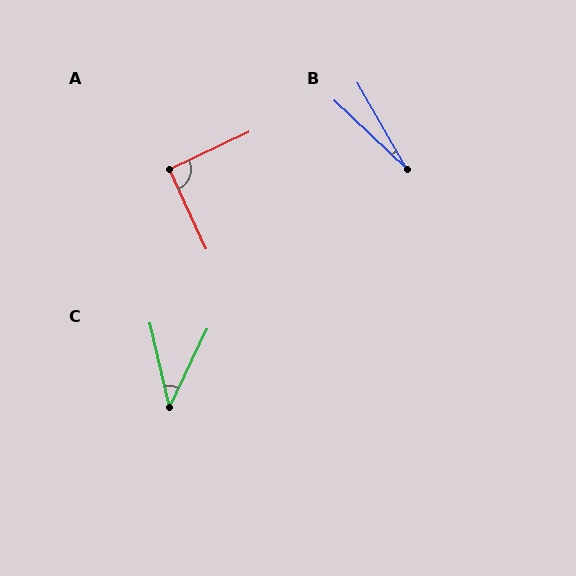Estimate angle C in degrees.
Approximately 39 degrees.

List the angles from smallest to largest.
B (17°), C (39°), A (91°).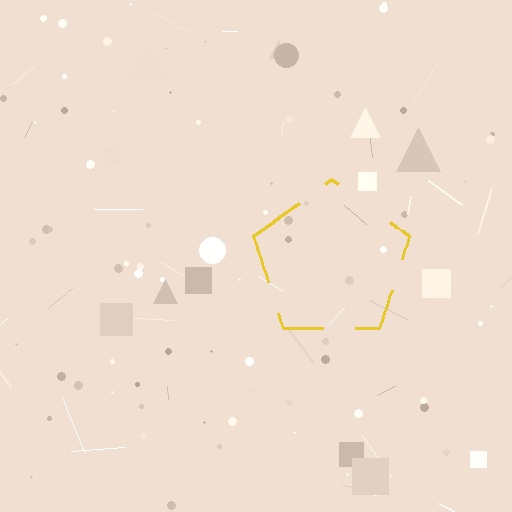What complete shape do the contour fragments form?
The contour fragments form a pentagon.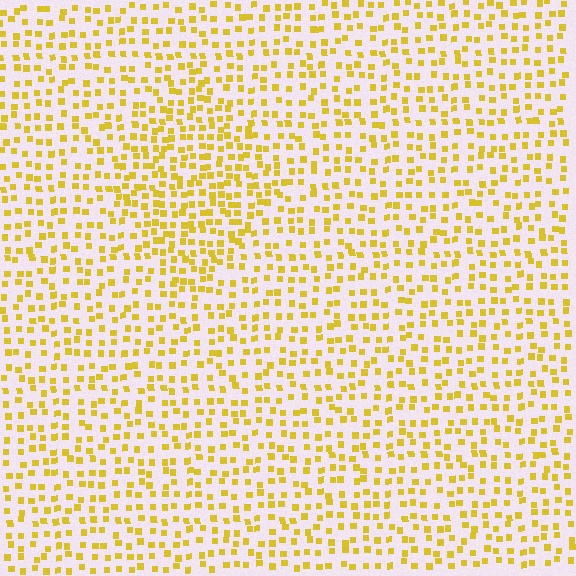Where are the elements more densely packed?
The elements are more densely packed inside the diamond boundary.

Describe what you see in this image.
The image contains small yellow elements arranged at two different densities. A diamond-shaped region is visible where the elements are more densely packed than the surrounding area.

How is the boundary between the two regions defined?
The boundary is defined by a change in element density (approximately 1.6x ratio). All elements are the same color, size, and shape.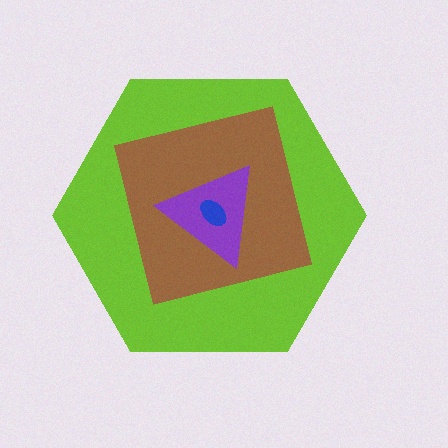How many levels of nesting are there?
4.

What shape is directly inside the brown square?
The purple triangle.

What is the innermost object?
The blue ellipse.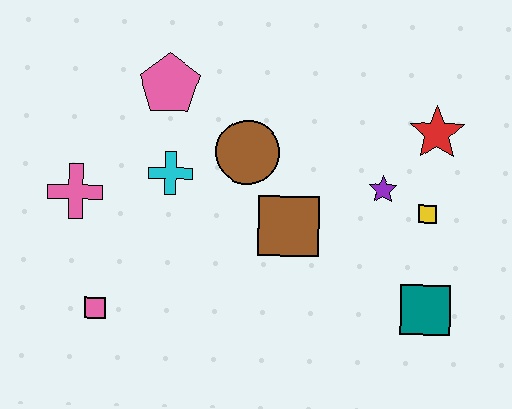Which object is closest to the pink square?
The pink cross is closest to the pink square.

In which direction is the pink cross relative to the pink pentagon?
The pink cross is below the pink pentagon.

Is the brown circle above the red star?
No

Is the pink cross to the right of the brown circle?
No